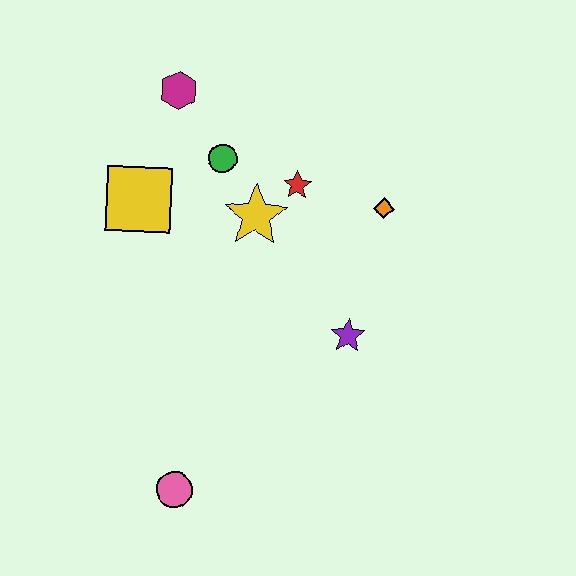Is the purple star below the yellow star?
Yes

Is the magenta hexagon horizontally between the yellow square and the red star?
Yes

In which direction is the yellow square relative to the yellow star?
The yellow square is to the left of the yellow star.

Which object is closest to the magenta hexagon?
The green circle is closest to the magenta hexagon.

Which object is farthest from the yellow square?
The pink circle is farthest from the yellow square.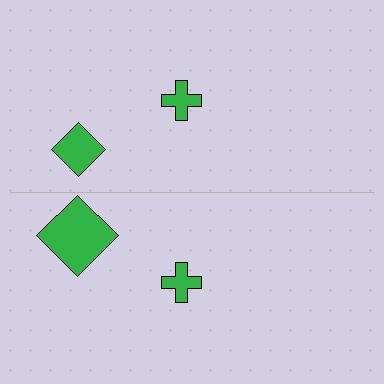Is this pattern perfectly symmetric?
No, the pattern is not perfectly symmetric. The green diamond on the bottom side has a different size than its mirror counterpart.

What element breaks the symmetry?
The green diamond on the bottom side has a different size than its mirror counterpart.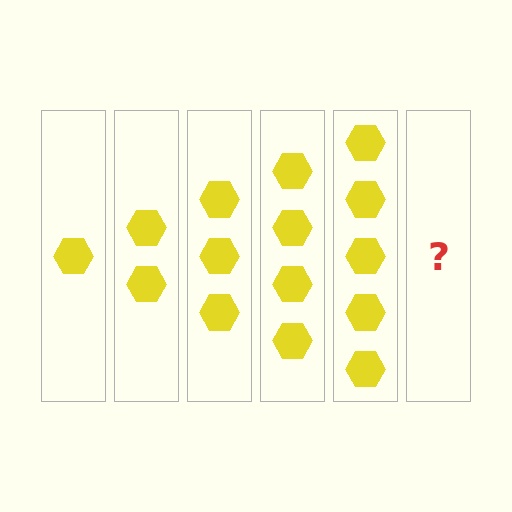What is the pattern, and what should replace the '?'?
The pattern is that each step adds one more hexagon. The '?' should be 6 hexagons.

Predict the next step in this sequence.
The next step is 6 hexagons.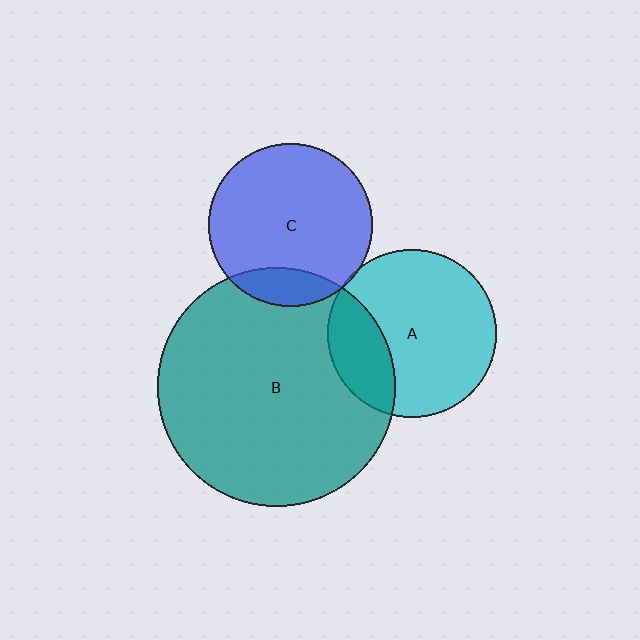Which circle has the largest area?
Circle B (teal).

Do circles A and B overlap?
Yes.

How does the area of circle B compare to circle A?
Approximately 2.0 times.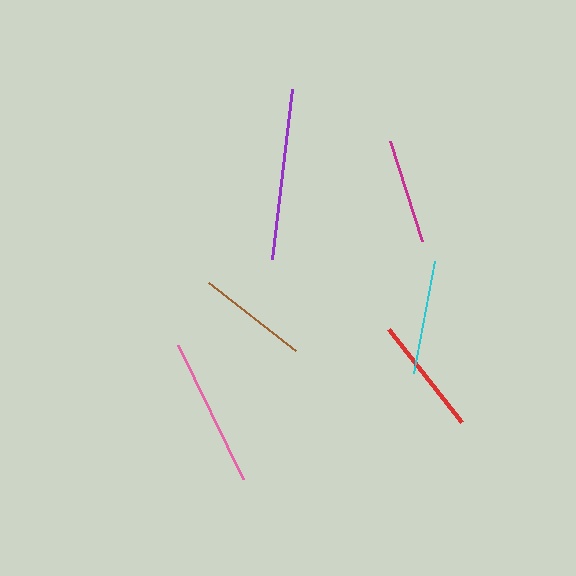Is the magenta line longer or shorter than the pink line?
The pink line is longer than the magenta line.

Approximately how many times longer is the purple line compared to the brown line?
The purple line is approximately 1.5 times the length of the brown line.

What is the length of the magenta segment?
The magenta segment is approximately 105 pixels long.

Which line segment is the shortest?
The magenta line is the shortest at approximately 105 pixels.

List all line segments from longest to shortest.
From longest to shortest: purple, pink, red, cyan, brown, magenta.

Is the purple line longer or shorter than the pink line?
The purple line is longer than the pink line.